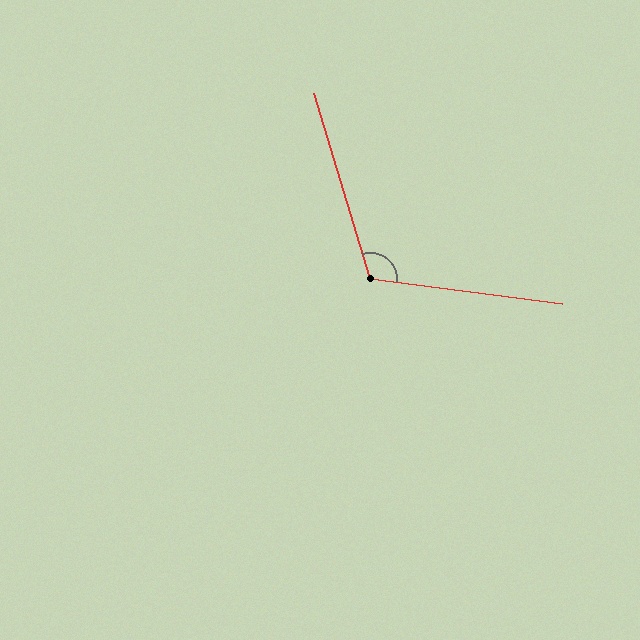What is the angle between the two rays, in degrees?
Approximately 114 degrees.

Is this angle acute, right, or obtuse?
It is obtuse.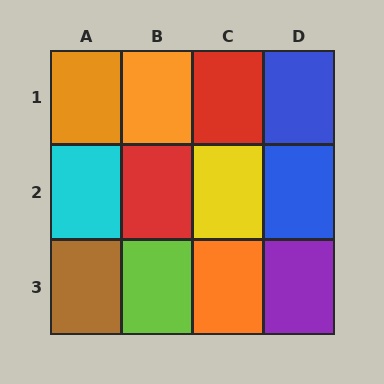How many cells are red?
2 cells are red.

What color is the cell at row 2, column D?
Blue.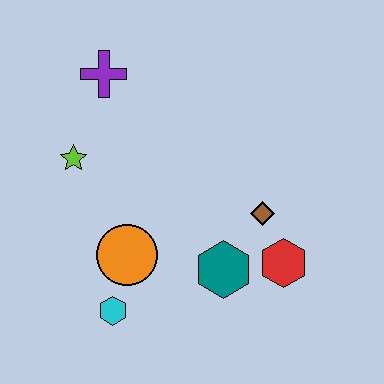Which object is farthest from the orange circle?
The purple cross is farthest from the orange circle.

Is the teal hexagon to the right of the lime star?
Yes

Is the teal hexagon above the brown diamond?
No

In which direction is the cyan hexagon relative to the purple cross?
The cyan hexagon is below the purple cross.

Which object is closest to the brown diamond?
The red hexagon is closest to the brown diamond.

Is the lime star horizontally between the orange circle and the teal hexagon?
No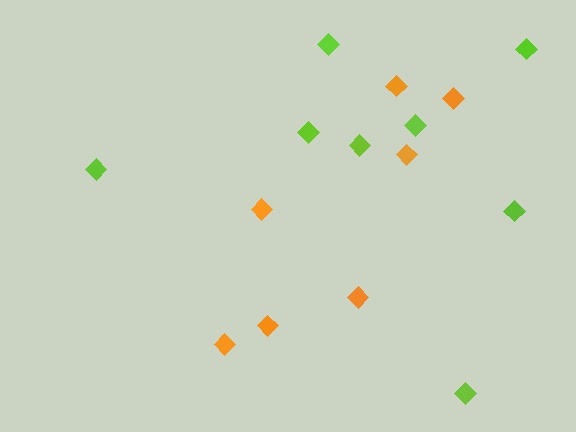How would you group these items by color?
There are 2 groups: one group of lime diamonds (8) and one group of orange diamonds (7).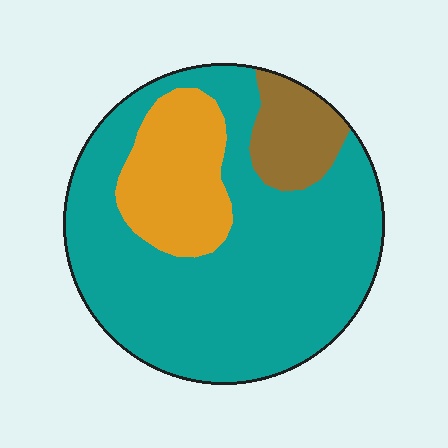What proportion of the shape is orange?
Orange covers around 20% of the shape.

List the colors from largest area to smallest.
From largest to smallest: teal, orange, brown.